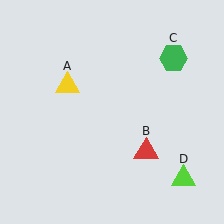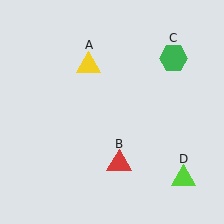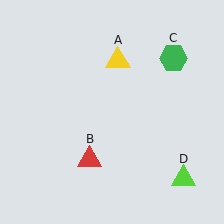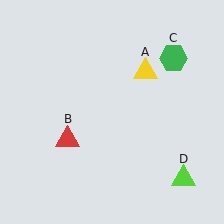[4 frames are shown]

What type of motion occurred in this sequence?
The yellow triangle (object A), red triangle (object B) rotated clockwise around the center of the scene.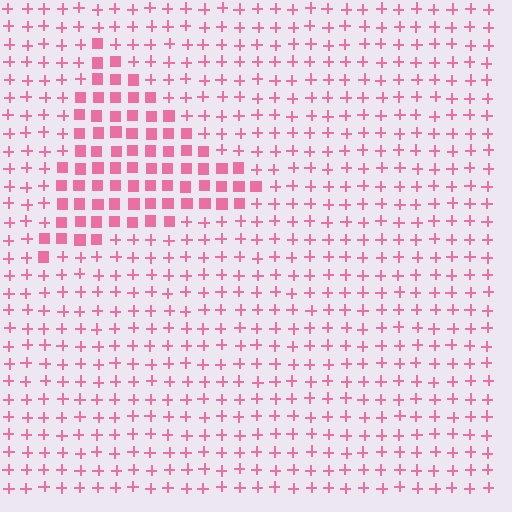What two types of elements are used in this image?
The image uses squares inside the triangle region and plus signs outside it.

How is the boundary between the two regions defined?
The boundary is defined by a change in element shape: squares inside vs. plus signs outside. All elements share the same color and spacing.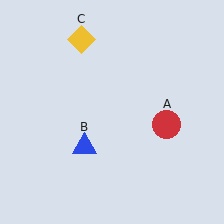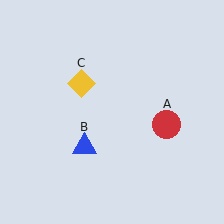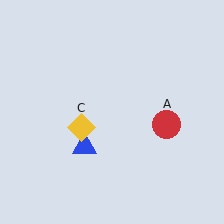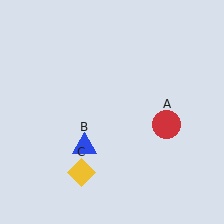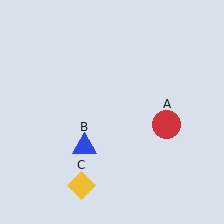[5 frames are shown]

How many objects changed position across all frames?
1 object changed position: yellow diamond (object C).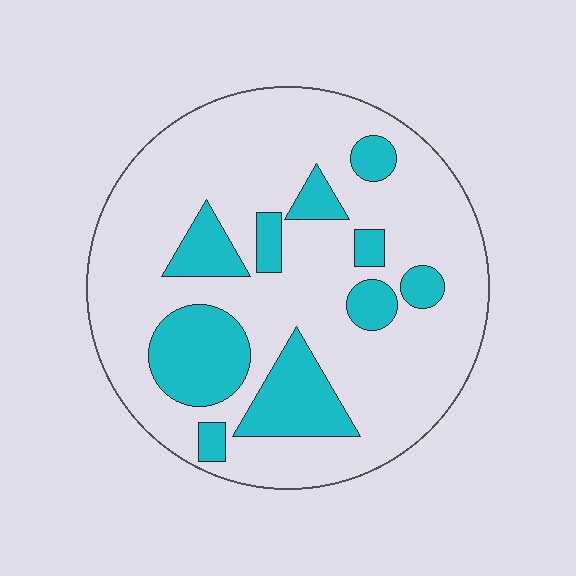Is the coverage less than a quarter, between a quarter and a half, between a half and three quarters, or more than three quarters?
Less than a quarter.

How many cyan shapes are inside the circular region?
10.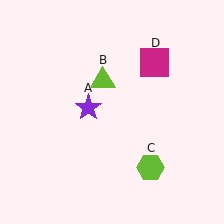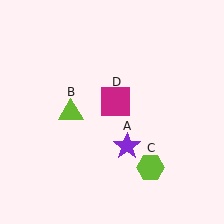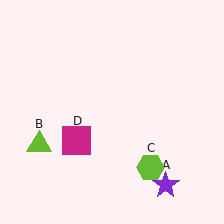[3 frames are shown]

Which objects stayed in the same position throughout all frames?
Lime hexagon (object C) remained stationary.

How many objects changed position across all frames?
3 objects changed position: purple star (object A), lime triangle (object B), magenta square (object D).